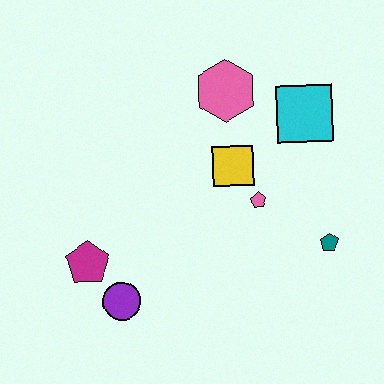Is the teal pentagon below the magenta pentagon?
No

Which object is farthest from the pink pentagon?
The magenta pentagon is farthest from the pink pentagon.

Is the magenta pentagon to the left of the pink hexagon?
Yes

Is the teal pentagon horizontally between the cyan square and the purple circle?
No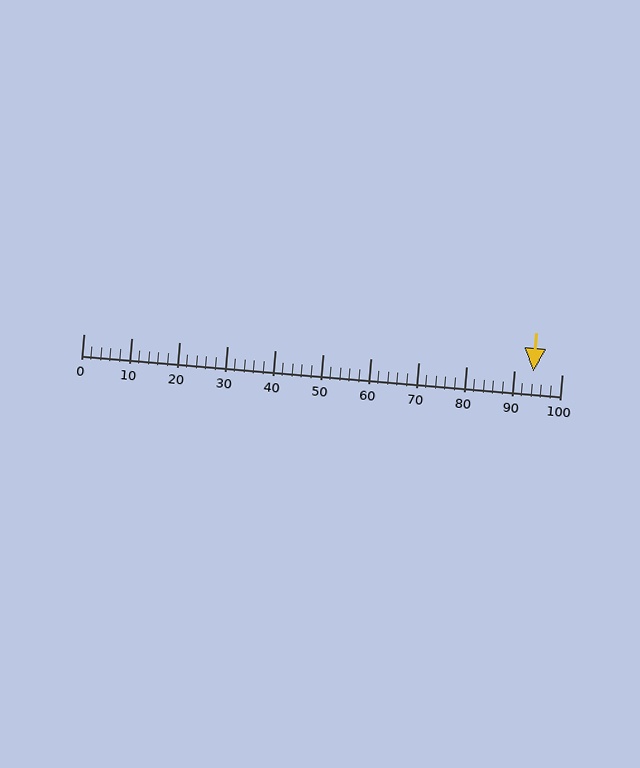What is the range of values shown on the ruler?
The ruler shows values from 0 to 100.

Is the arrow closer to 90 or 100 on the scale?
The arrow is closer to 90.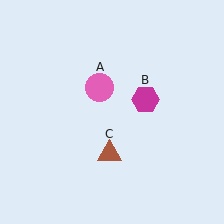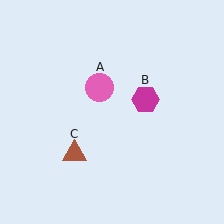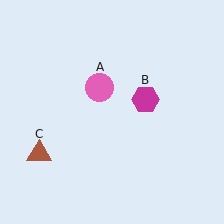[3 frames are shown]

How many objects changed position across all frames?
1 object changed position: brown triangle (object C).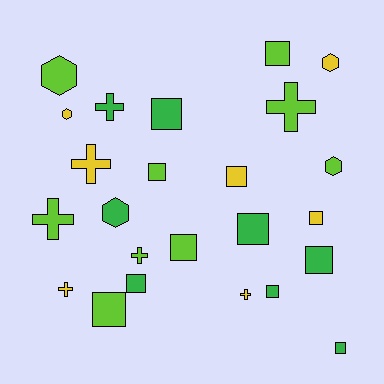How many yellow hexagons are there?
There are 2 yellow hexagons.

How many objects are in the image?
There are 24 objects.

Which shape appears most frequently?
Square, with 12 objects.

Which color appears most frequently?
Lime, with 9 objects.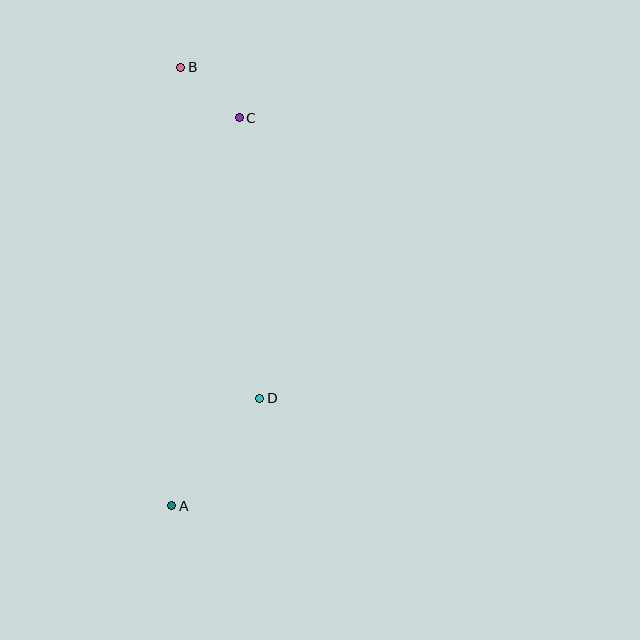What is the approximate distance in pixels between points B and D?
The distance between B and D is approximately 340 pixels.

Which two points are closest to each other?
Points B and C are closest to each other.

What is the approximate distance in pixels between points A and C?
The distance between A and C is approximately 394 pixels.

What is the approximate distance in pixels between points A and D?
The distance between A and D is approximately 139 pixels.